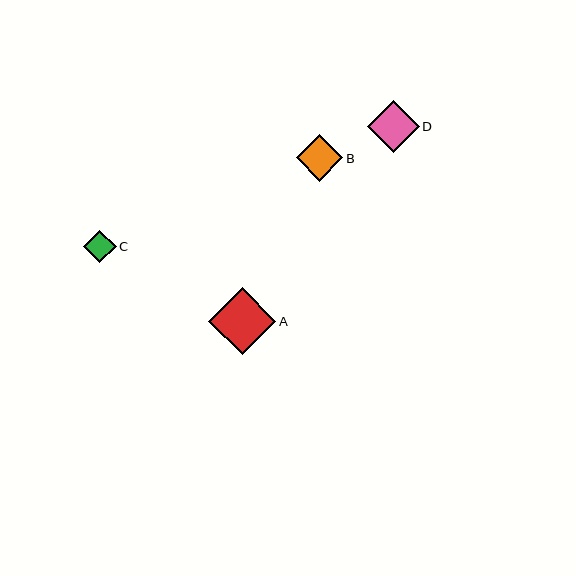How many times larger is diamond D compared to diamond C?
Diamond D is approximately 1.6 times the size of diamond C.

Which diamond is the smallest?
Diamond C is the smallest with a size of approximately 33 pixels.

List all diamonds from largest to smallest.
From largest to smallest: A, D, B, C.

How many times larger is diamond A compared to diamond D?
Diamond A is approximately 1.3 times the size of diamond D.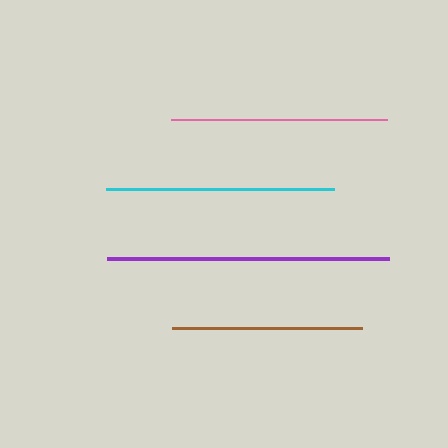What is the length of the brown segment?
The brown segment is approximately 191 pixels long.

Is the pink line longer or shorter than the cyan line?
The cyan line is longer than the pink line.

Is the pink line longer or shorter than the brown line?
The pink line is longer than the brown line.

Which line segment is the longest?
The purple line is the longest at approximately 283 pixels.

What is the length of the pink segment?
The pink segment is approximately 216 pixels long.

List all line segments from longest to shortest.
From longest to shortest: purple, cyan, pink, brown.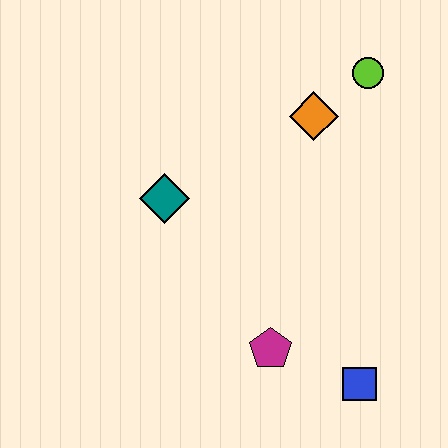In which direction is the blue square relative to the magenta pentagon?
The blue square is to the right of the magenta pentagon.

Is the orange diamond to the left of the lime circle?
Yes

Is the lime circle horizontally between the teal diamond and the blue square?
No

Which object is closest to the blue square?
The magenta pentagon is closest to the blue square.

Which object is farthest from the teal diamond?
The blue square is farthest from the teal diamond.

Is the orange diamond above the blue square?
Yes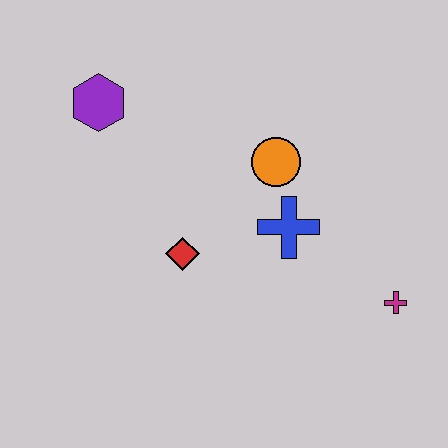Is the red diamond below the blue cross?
Yes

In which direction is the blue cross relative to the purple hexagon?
The blue cross is to the right of the purple hexagon.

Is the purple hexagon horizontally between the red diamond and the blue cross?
No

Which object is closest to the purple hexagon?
The red diamond is closest to the purple hexagon.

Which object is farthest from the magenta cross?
The purple hexagon is farthest from the magenta cross.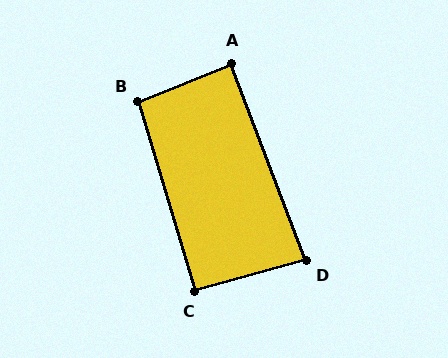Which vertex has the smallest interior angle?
D, at approximately 84 degrees.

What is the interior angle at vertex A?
Approximately 89 degrees (approximately right).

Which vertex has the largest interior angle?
B, at approximately 96 degrees.